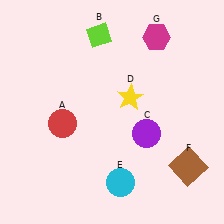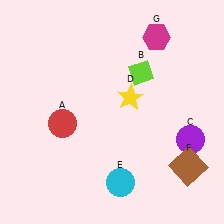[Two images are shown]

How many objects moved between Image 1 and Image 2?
2 objects moved between the two images.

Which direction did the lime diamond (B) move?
The lime diamond (B) moved right.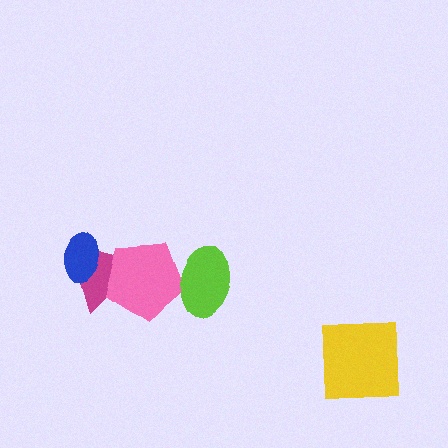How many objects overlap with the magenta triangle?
2 objects overlap with the magenta triangle.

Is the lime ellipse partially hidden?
No, no other shape covers it.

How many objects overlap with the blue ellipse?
1 object overlaps with the blue ellipse.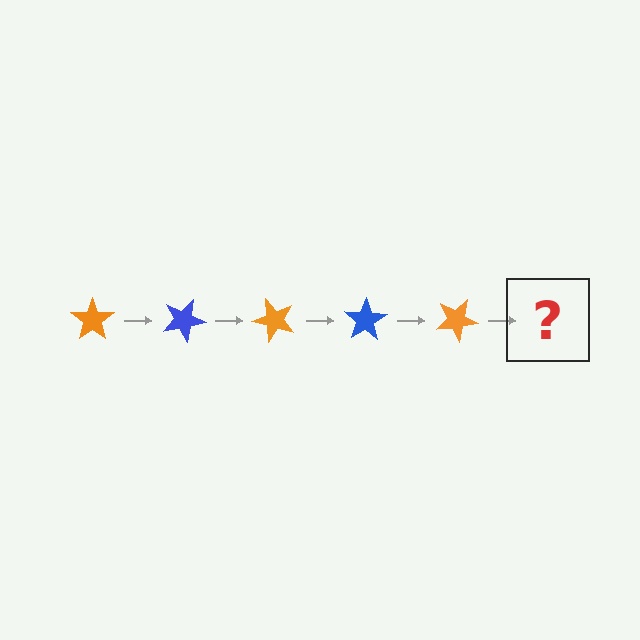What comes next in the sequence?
The next element should be a blue star, rotated 125 degrees from the start.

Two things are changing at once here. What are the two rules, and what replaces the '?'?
The two rules are that it rotates 25 degrees each step and the color cycles through orange and blue. The '?' should be a blue star, rotated 125 degrees from the start.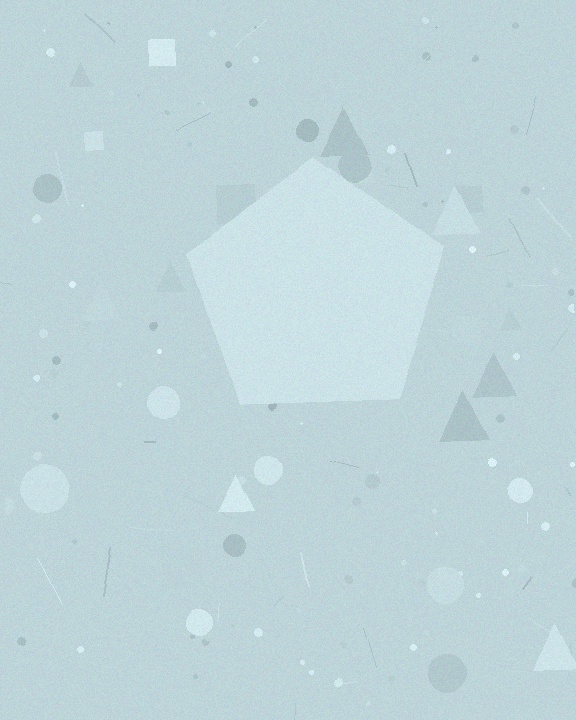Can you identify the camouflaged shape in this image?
The camouflaged shape is a pentagon.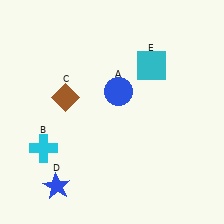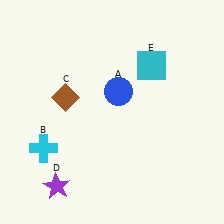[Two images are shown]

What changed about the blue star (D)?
In Image 1, D is blue. In Image 2, it changed to purple.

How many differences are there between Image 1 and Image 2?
There is 1 difference between the two images.